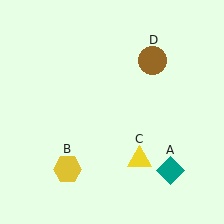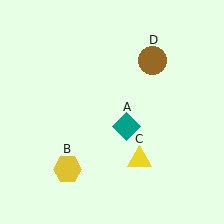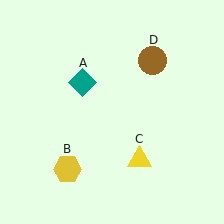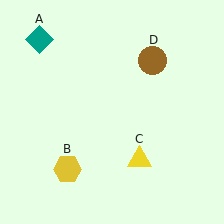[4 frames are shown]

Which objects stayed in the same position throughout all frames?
Yellow hexagon (object B) and yellow triangle (object C) and brown circle (object D) remained stationary.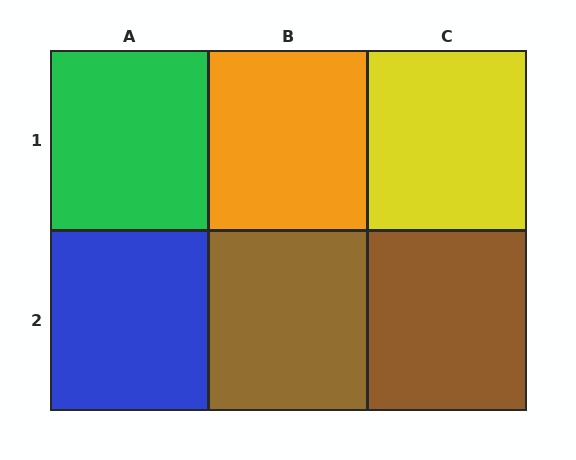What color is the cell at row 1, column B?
Orange.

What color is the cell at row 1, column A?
Green.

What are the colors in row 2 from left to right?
Blue, brown, brown.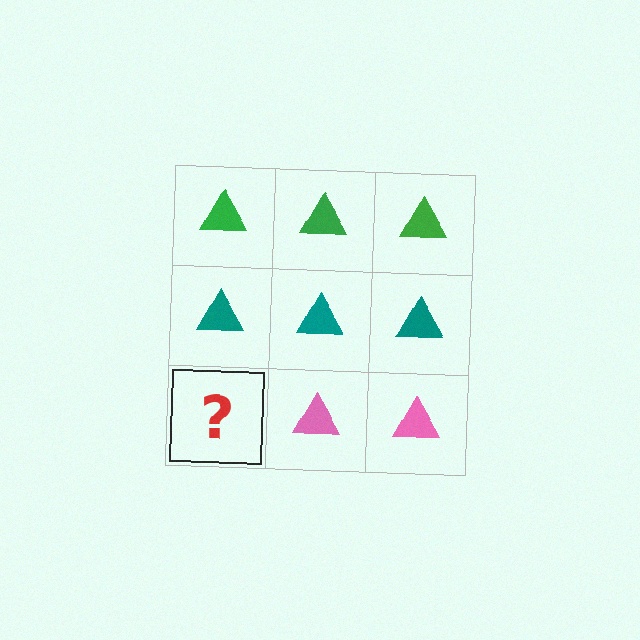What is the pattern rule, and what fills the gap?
The rule is that each row has a consistent color. The gap should be filled with a pink triangle.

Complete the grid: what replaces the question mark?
The question mark should be replaced with a pink triangle.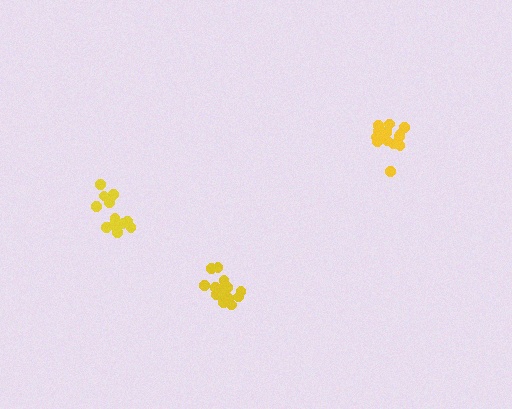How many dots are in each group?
Group 1: 12 dots, Group 2: 16 dots, Group 3: 14 dots (42 total).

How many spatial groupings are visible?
There are 3 spatial groupings.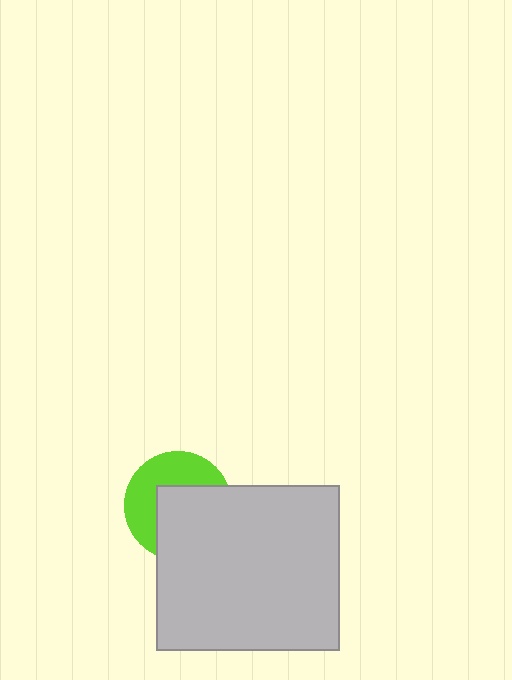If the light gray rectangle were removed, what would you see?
You would see the complete lime circle.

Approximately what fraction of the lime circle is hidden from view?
Roughly 54% of the lime circle is hidden behind the light gray rectangle.